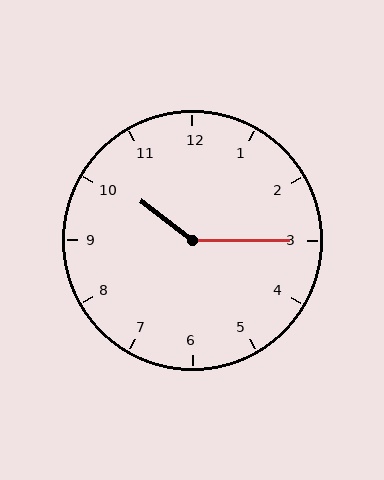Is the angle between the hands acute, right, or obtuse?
It is obtuse.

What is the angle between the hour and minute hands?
Approximately 142 degrees.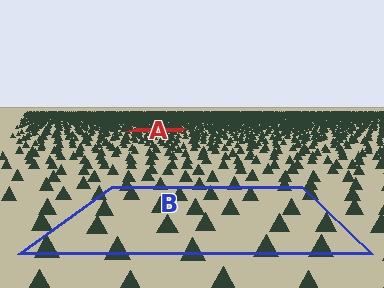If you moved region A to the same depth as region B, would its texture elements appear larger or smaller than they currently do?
They would appear larger. At a closer depth, the same texture elements are projected at a bigger on-screen size.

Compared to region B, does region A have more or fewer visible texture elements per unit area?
Region A has more texture elements per unit area — they are packed more densely because it is farther away.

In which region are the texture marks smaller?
The texture marks are smaller in region A, because it is farther away.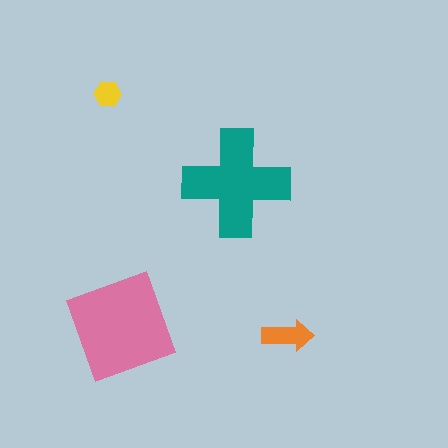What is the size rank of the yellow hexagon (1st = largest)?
4th.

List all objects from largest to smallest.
The pink square, the teal cross, the orange arrow, the yellow hexagon.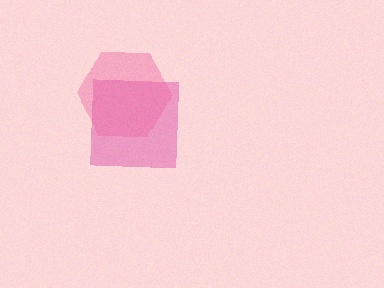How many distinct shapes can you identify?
There are 2 distinct shapes: a magenta square, a pink hexagon.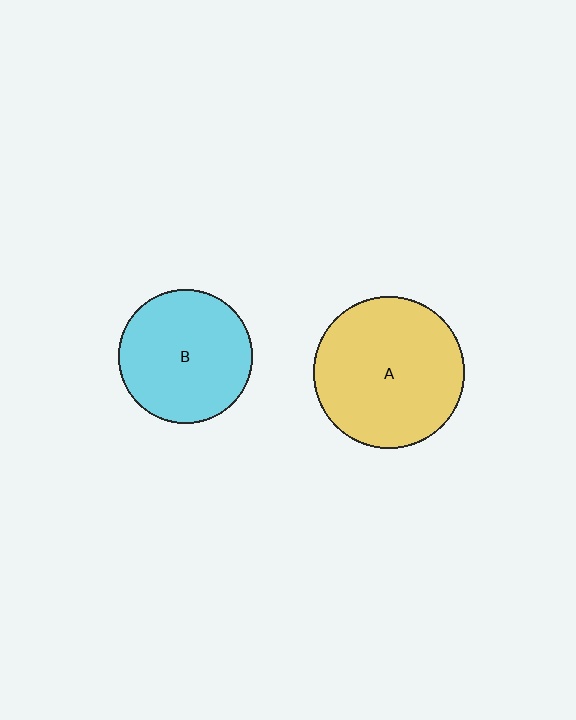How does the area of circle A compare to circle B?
Approximately 1.3 times.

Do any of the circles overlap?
No, none of the circles overlap.